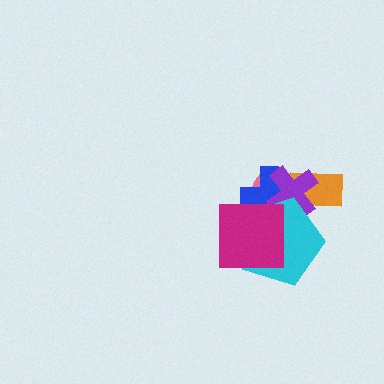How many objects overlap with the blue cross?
5 objects overlap with the blue cross.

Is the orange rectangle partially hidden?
Yes, it is partially covered by another shape.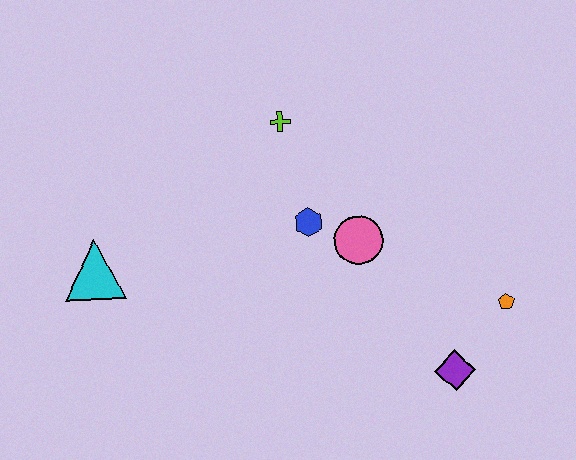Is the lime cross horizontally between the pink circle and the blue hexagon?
No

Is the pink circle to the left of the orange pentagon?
Yes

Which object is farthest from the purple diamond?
The cyan triangle is farthest from the purple diamond.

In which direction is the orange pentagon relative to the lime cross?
The orange pentagon is to the right of the lime cross.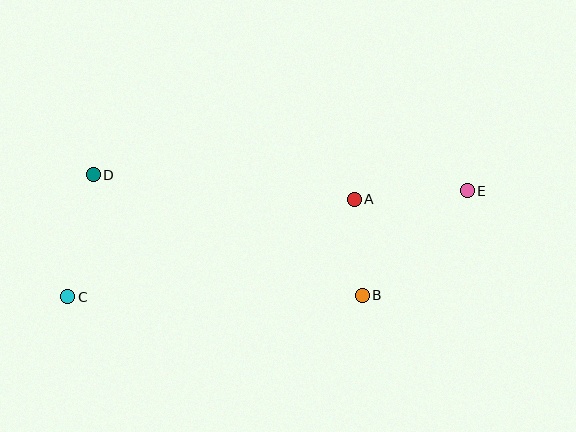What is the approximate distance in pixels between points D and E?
The distance between D and E is approximately 374 pixels.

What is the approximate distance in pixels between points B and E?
The distance between B and E is approximately 148 pixels.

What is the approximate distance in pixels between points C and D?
The distance between C and D is approximately 125 pixels.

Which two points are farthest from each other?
Points C and E are farthest from each other.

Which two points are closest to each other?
Points A and B are closest to each other.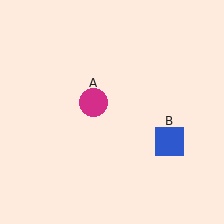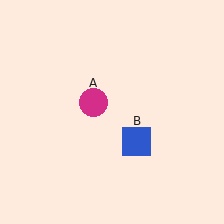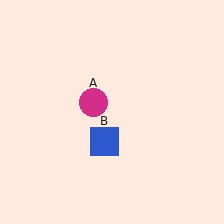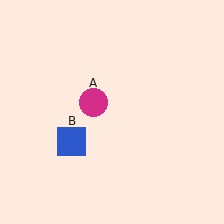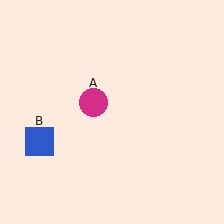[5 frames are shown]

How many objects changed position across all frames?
1 object changed position: blue square (object B).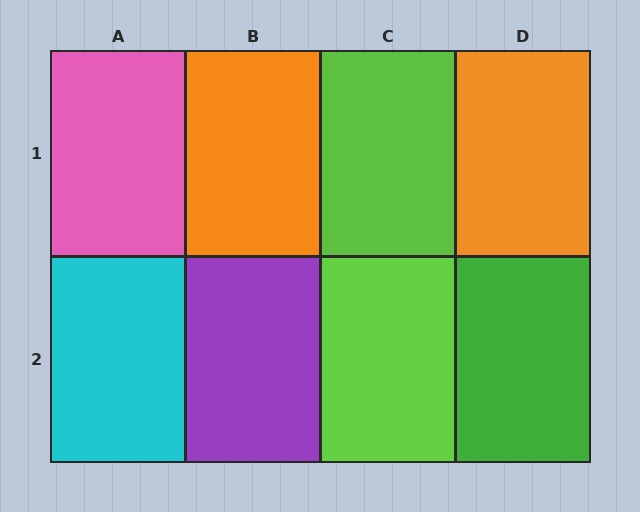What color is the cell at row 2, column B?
Purple.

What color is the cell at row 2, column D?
Green.